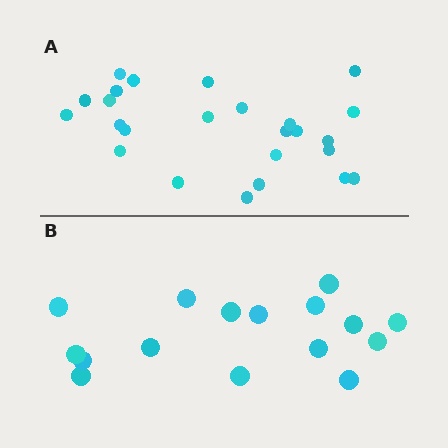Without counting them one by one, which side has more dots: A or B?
Region A (the top region) has more dots.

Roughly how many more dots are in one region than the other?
Region A has roughly 8 or so more dots than region B.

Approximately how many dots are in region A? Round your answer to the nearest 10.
About 20 dots. (The exact count is 25, which rounds to 20.)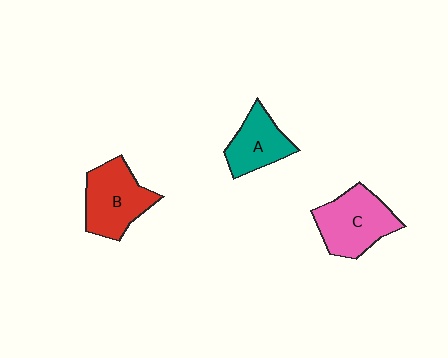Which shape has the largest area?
Shape C (pink).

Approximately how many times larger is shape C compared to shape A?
Approximately 1.4 times.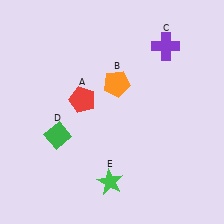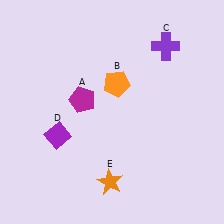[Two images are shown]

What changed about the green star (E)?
In Image 1, E is green. In Image 2, it changed to orange.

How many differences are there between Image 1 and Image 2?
There are 3 differences between the two images.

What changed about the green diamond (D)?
In Image 1, D is green. In Image 2, it changed to purple.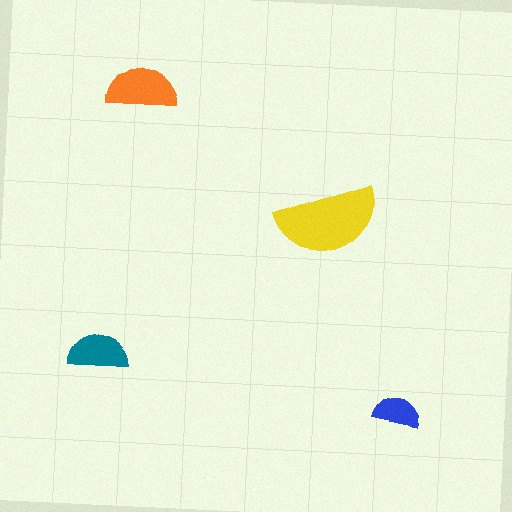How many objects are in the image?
There are 4 objects in the image.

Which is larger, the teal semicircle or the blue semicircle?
The teal one.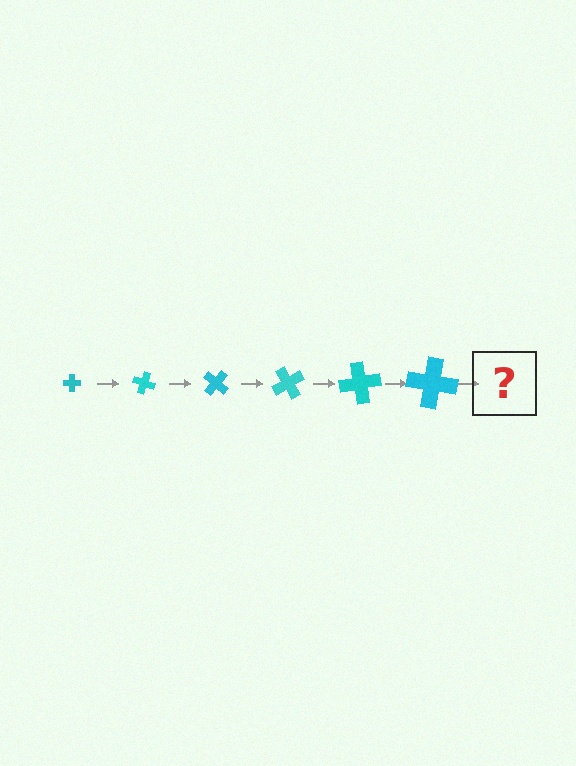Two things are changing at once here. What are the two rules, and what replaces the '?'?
The two rules are that the cross grows larger each step and it rotates 20 degrees each step. The '?' should be a cross, larger than the previous one and rotated 120 degrees from the start.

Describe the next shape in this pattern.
It should be a cross, larger than the previous one and rotated 120 degrees from the start.